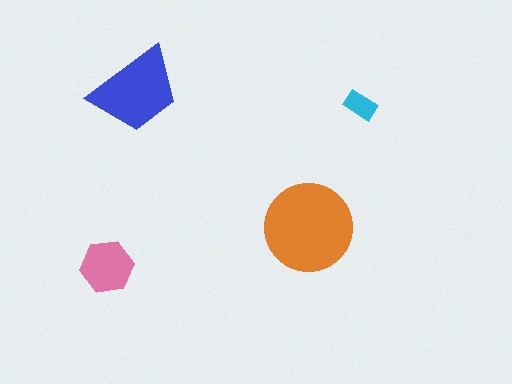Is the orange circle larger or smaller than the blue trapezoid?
Larger.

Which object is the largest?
The orange circle.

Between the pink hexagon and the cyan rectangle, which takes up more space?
The pink hexagon.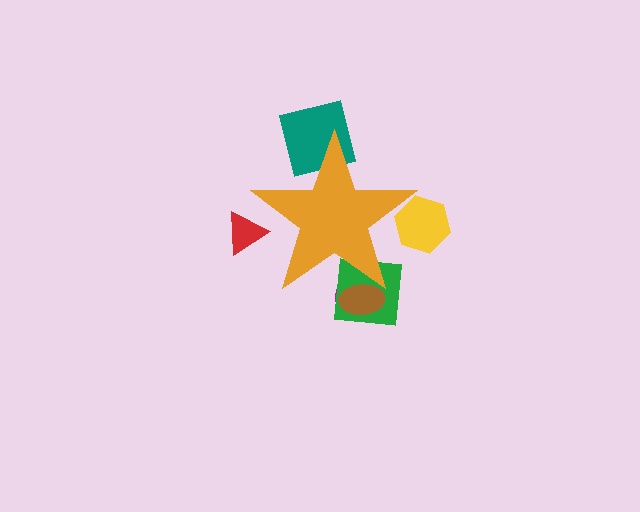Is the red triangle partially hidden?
Yes, the red triangle is partially hidden behind the orange star.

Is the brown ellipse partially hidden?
Yes, the brown ellipse is partially hidden behind the orange star.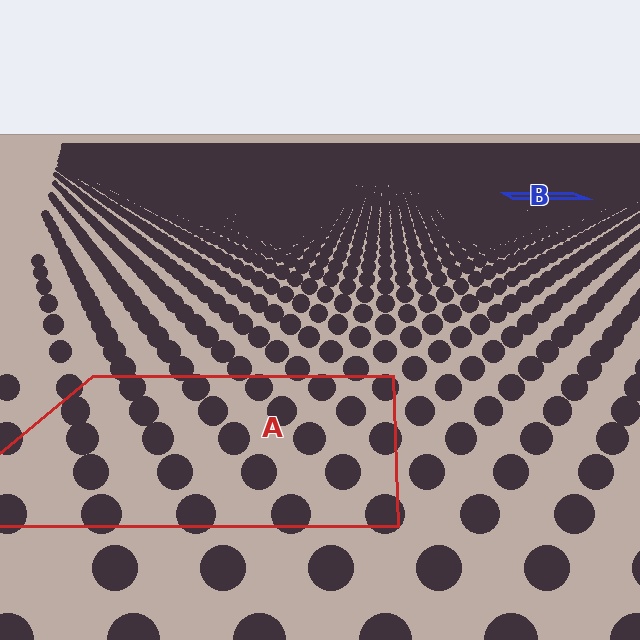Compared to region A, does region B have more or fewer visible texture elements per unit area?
Region B has more texture elements per unit area — they are packed more densely because it is farther away.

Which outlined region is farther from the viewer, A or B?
Region B is farther from the viewer — the texture elements inside it appear smaller and more densely packed.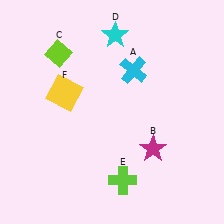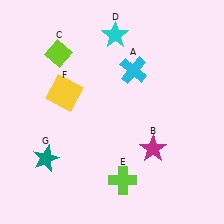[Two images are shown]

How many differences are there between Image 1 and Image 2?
There is 1 difference between the two images.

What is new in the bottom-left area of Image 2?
A teal star (G) was added in the bottom-left area of Image 2.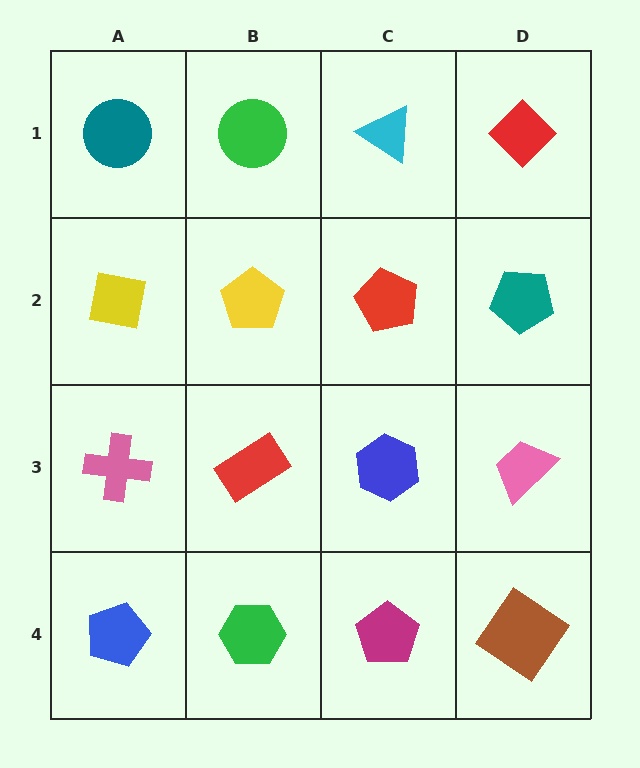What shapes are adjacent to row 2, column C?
A cyan triangle (row 1, column C), a blue hexagon (row 3, column C), a yellow pentagon (row 2, column B), a teal pentagon (row 2, column D).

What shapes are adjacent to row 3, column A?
A yellow square (row 2, column A), a blue pentagon (row 4, column A), a red rectangle (row 3, column B).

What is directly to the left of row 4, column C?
A green hexagon.